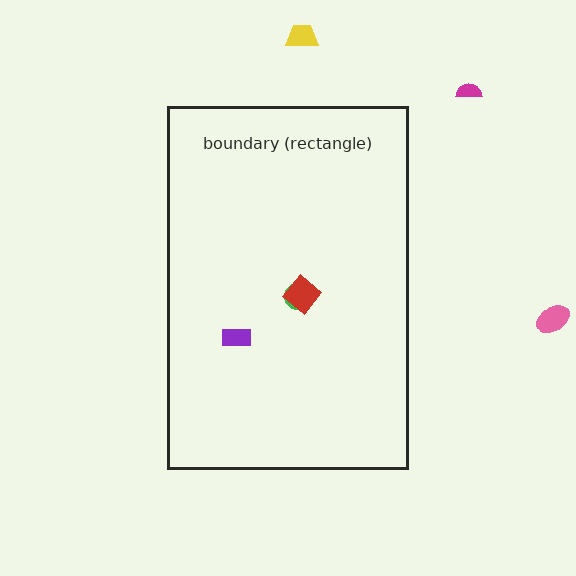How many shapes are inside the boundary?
3 inside, 3 outside.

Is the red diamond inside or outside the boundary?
Inside.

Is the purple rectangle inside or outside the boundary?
Inside.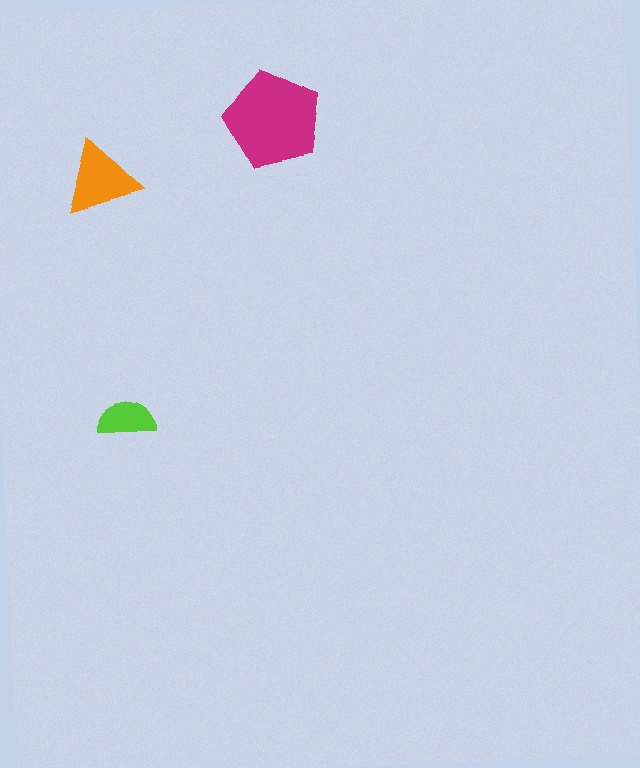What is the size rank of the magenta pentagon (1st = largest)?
1st.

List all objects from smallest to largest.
The lime semicircle, the orange triangle, the magenta pentagon.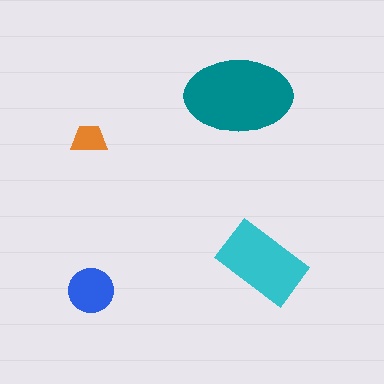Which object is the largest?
The teal ellipse.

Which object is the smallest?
The orange trapezoid.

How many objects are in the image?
There are 4 objects in the image.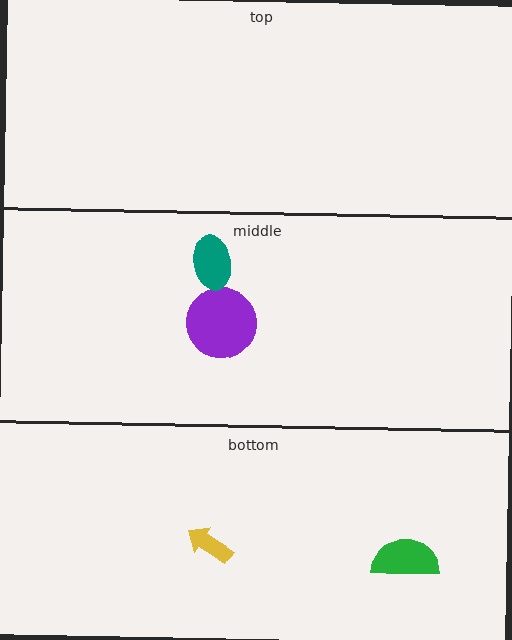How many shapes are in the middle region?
2.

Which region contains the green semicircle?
The bottom region.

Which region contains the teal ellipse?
The middle region.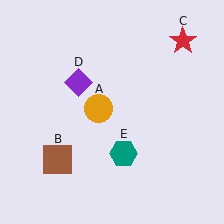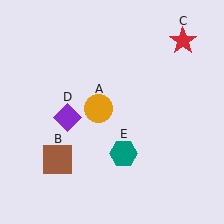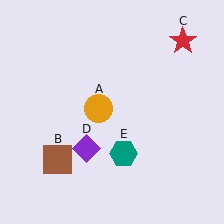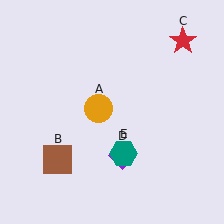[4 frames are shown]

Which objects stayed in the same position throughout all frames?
Orange circle (object A) and brown square (object B) and red star (object C) and teal hexagon (object E) remained stationary.